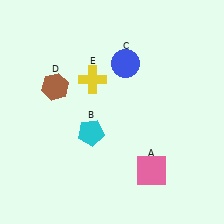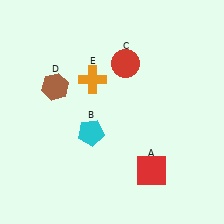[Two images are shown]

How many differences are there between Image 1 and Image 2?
There are 3 differences between the two images.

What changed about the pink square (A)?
In Image 1, A is pink. In Image 2, it changed to red.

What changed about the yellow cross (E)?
In Image 1, E is yellow. In Image 2, it changed to orange.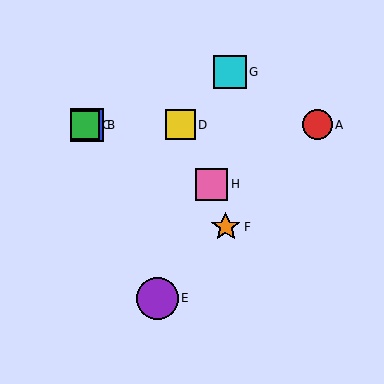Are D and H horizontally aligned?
No, D is at y≈125 and H is at y≈184.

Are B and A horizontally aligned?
Yes, both are at y≈125.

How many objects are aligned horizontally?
4 objects (A, B, C, D) are aligned horizontally.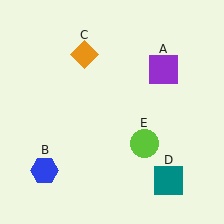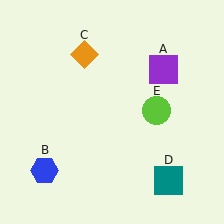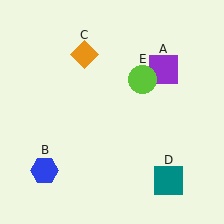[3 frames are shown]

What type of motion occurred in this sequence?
The lime circle (object E) rotated counterclockwise around the center of the scene.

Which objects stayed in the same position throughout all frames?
Purple square (object A) and blue hexagon (object B) and orange diamond (object C) and teal square (object D) remained stationary.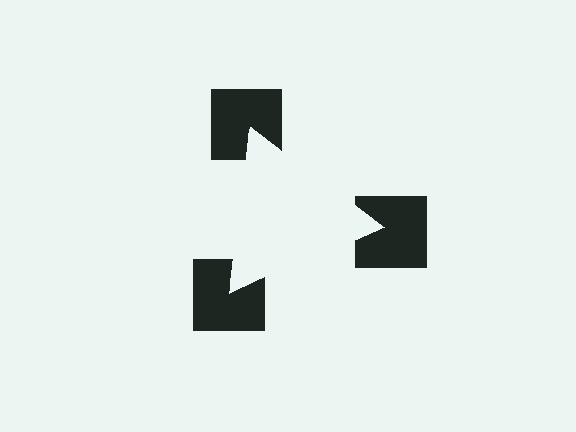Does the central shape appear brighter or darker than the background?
It typically appears slightly brighter than the background, even though no actual brightness change is drawn.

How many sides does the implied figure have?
3 sides.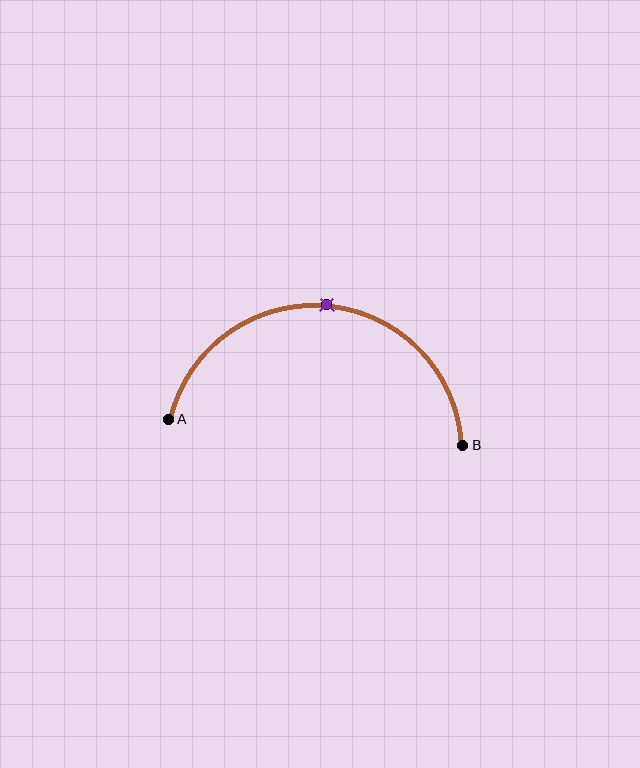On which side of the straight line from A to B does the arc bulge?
The arc bulges above the straight line connecting A and B.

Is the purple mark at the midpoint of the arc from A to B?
Yes. The purple mark lies on the arc at equal arc-length from both A and B — it is the arc midpoint.